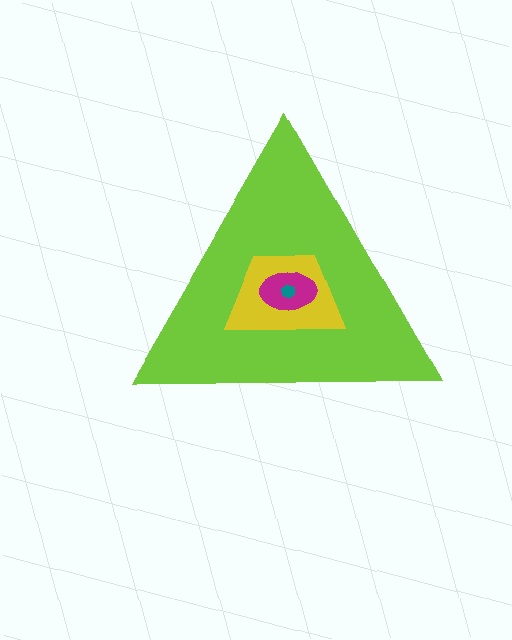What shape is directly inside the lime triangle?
The yellow trapezoid.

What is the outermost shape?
The lime triangle.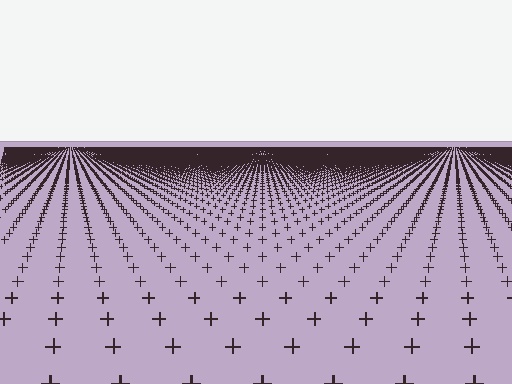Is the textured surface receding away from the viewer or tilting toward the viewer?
The surface is receding away from the viewer. Texture elements get smaller and denser toward the top.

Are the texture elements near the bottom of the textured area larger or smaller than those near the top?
Larger. Near the bottom, elements are closer to the viewer and appear at a bigger on-screen size.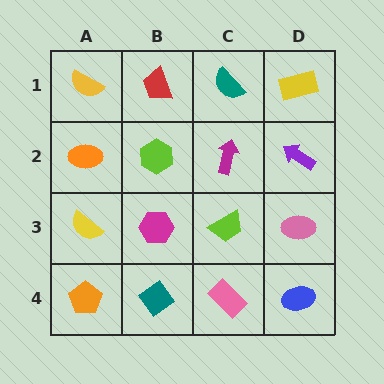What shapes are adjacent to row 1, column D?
A purple arrow (row 2, column D), a teal semicircle (row 1, column C).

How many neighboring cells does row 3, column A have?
3.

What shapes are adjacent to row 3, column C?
A magenta arrow (row 2, column C), a pink rectangle (row 4, column C), a magenta hexagon (row 3, column B), a pink ellipse (row 3, column D).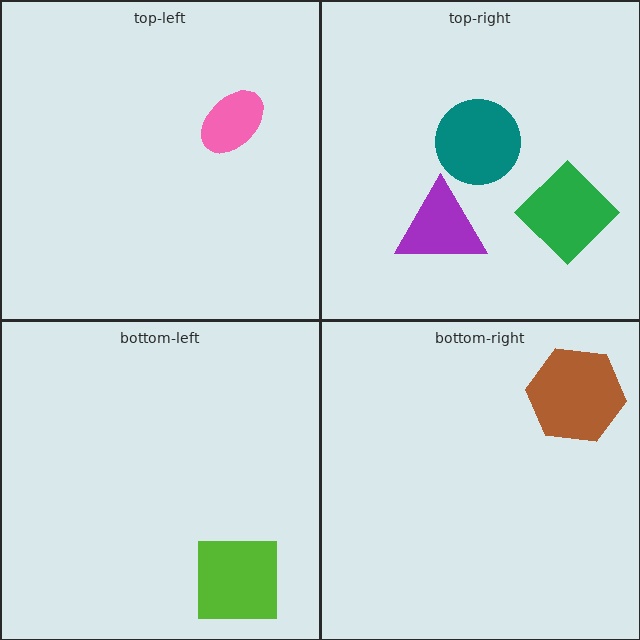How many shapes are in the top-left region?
1.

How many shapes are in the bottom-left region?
1.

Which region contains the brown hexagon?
The bottom-right region.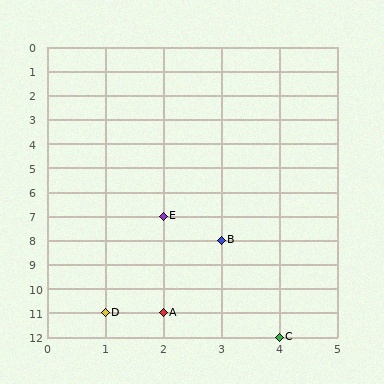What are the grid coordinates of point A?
Point A is at grid coordinates (2, 11).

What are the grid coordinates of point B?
Point B is at grid coordinates (3, 8).